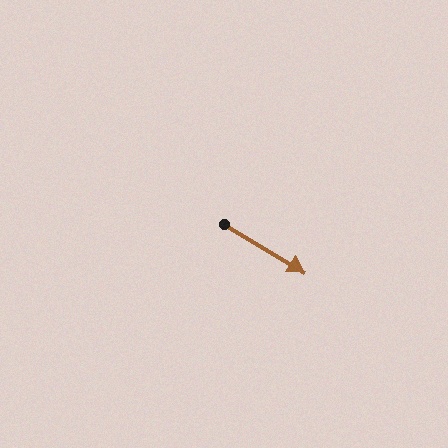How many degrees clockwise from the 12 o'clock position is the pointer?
Approximately 121 degrees.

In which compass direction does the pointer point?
Southeast.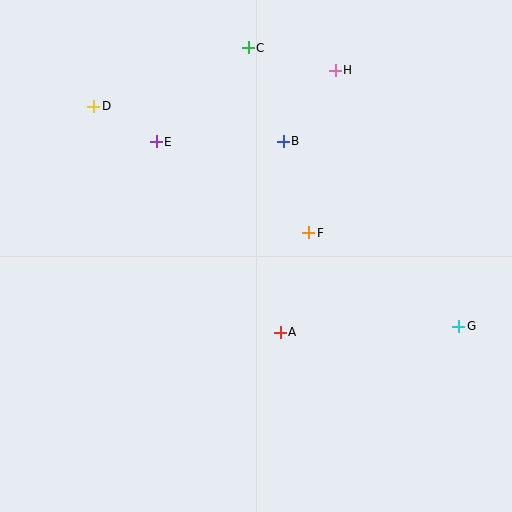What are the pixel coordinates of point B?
Point B is at (283, 141).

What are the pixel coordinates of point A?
Point A is at (280, 332).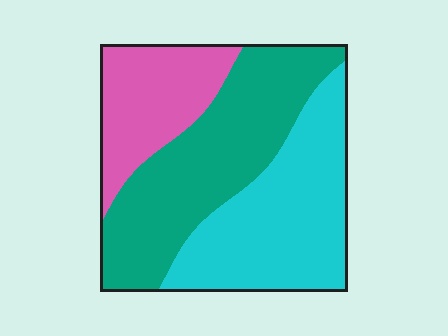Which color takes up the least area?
Pink, at roughly 20%.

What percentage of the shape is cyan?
Cyan covers 38% of the shape.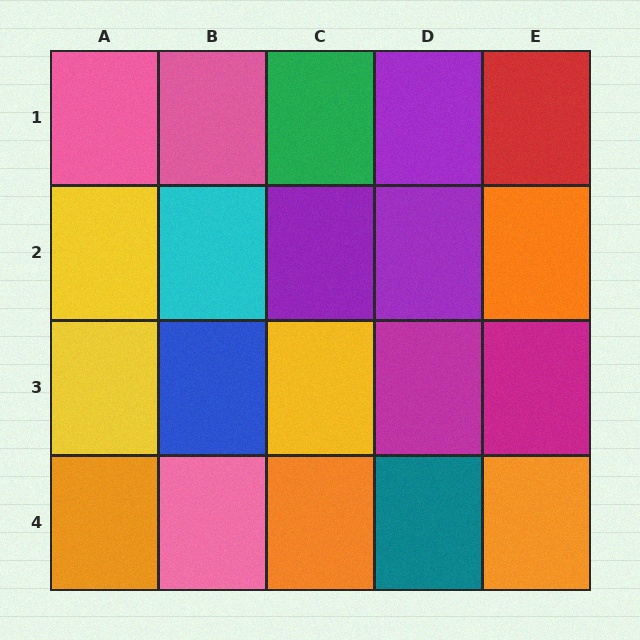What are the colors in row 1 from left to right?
Pink, pink, green, purple, red.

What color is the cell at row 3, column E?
Magenta.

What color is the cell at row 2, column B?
Cyan.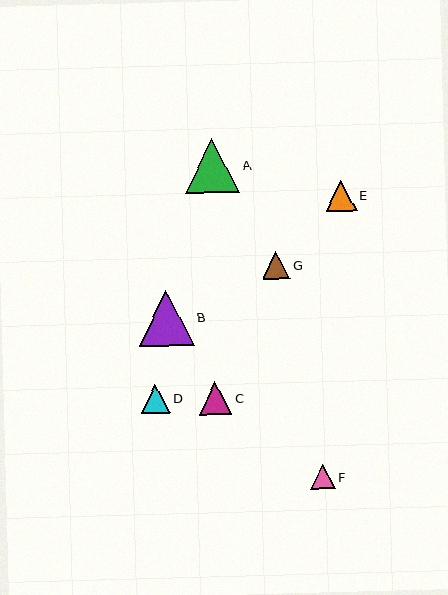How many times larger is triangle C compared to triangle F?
Triangle C is approximately 1.3 times the size of triangle F.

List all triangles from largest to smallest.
From largest to smallest: B, A, C, E, D, G, F.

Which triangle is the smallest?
Triangle F is the smallest with a size of approximately 25 pixels.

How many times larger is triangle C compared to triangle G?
Triangle C is approximately 1.2 times the size of triangle G.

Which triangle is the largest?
Triangle B is the largest with a size of approximately 55 pixels.